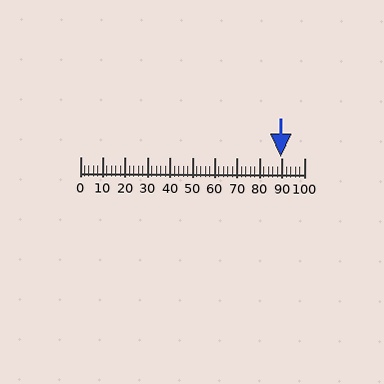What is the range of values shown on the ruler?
The ruler shows values from 0 to 100.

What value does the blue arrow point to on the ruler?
The blue arrow points to approximately 89.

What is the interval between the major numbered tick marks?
The major tick marks are spaced 10 units apart.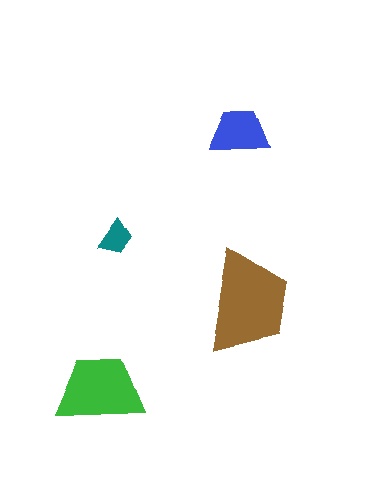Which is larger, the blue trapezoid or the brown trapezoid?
The brown one.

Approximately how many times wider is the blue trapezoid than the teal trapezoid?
About 1.5 times wider.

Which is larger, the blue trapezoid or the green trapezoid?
The green one.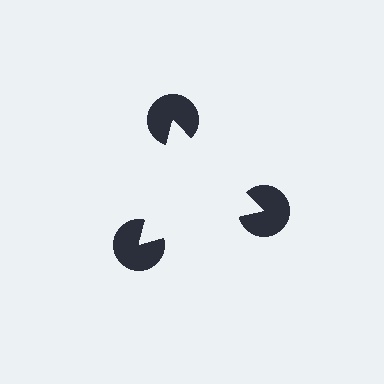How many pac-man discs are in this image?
There are 3 — one at each vertex of the illusory triangle.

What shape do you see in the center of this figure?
An illusory triangle — its edges are inferred from the aligned wedge cuts in the pac-man discs, not physically drawn.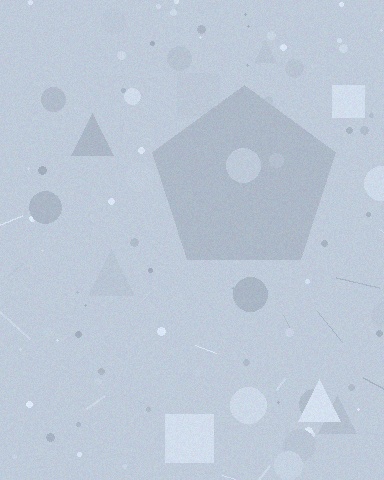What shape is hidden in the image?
A pentagon is hidden in the image.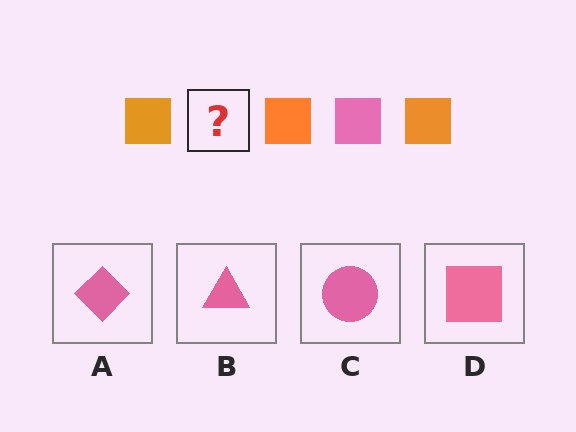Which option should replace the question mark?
Option D.